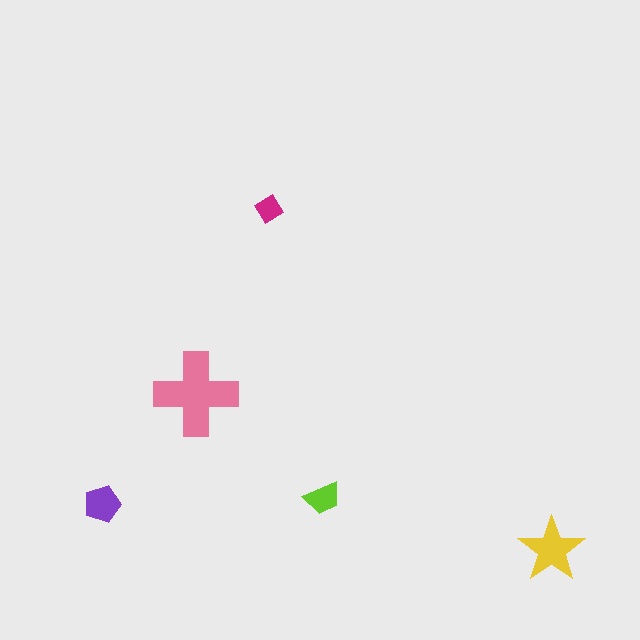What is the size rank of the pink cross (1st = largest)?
1st.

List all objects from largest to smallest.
The pink cross, the yellow star, the purple pentagon, the lime trapezoid, the magenta diamond.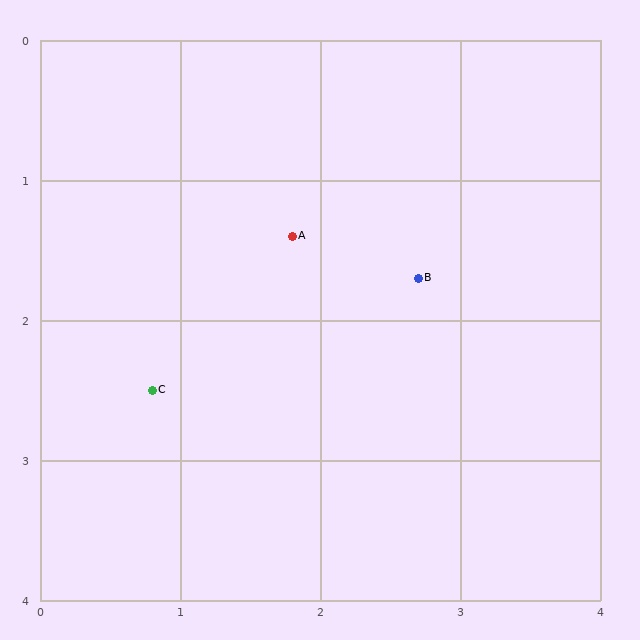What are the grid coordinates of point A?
Point A is at approximately (1.8, 1.4).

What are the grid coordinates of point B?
Point B is at approximately (2.7, 1.7).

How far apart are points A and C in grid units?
Points A and C are about 1.5 grid units apart.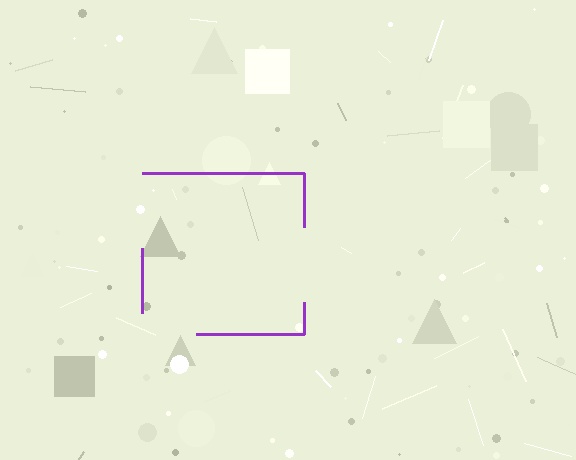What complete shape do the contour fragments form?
The contour fragments form a square.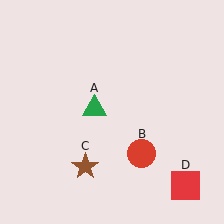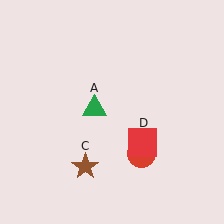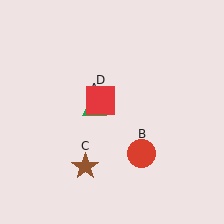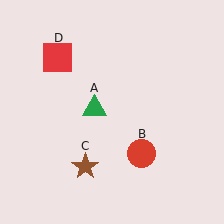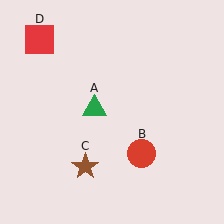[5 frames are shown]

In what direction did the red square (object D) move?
The red square (object D) moved up and to the left.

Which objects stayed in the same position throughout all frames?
Green triangle (object A) and red circle (object B) and brown star (object C) remained stationary.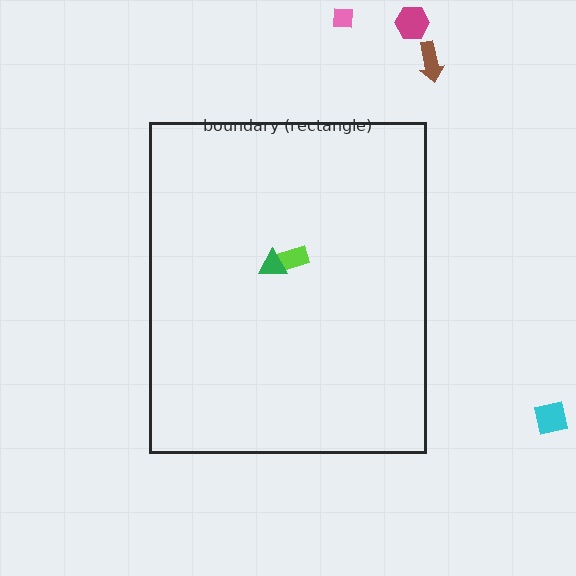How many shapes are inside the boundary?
2 inside, 4 outside.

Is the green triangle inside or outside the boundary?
Inside.